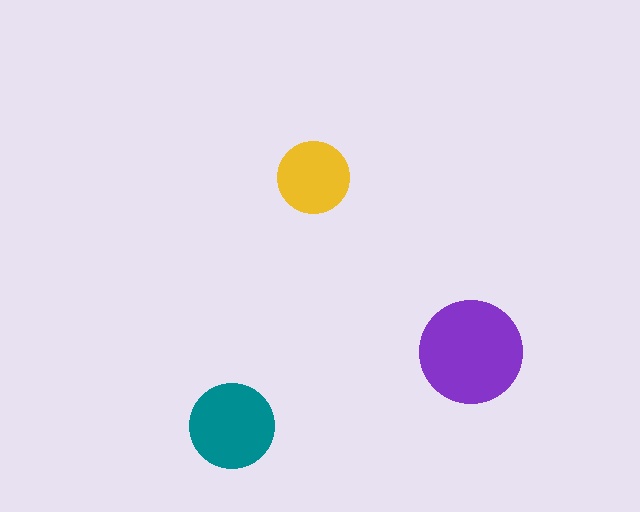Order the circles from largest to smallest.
the purple one, the teal one, the yellow one.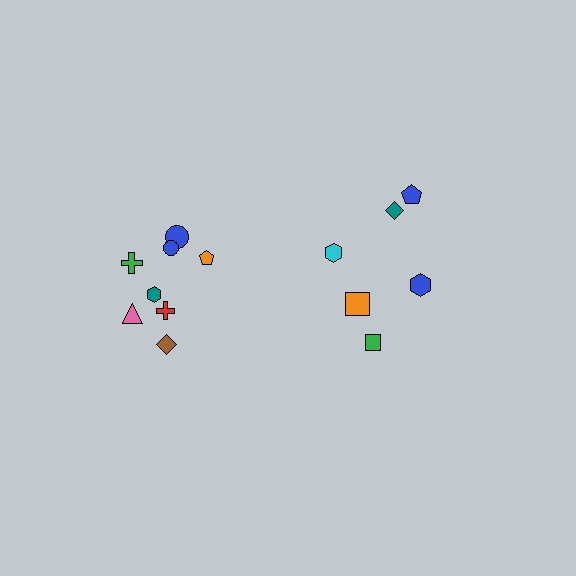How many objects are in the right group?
There are 6 objects.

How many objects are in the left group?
There are 8 objects.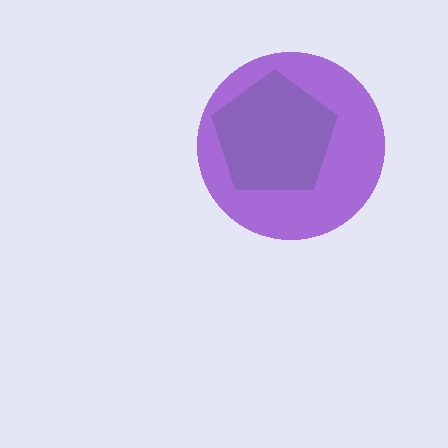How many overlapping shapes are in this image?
There are 2 overlapping shapes in the image.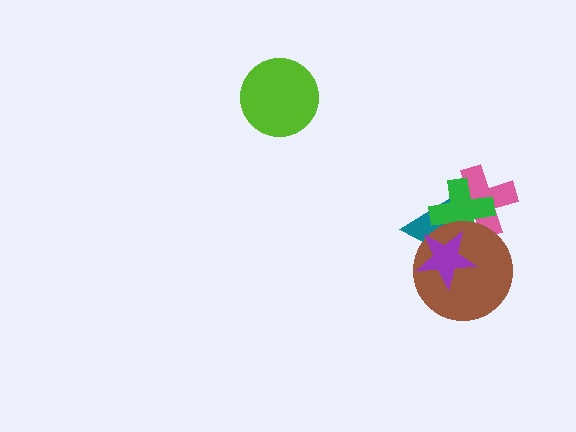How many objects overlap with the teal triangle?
4 objects overlap with the teal triangle.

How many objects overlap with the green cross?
4 objects overlap with the green cross.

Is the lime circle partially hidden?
No, no other shape covers it.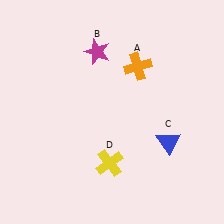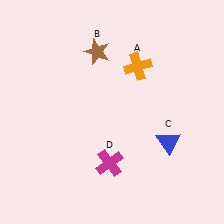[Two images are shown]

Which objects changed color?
B changed from magenta to brown. D changed from yellow to magenta.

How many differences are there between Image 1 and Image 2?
There are 2 differences between the two images.